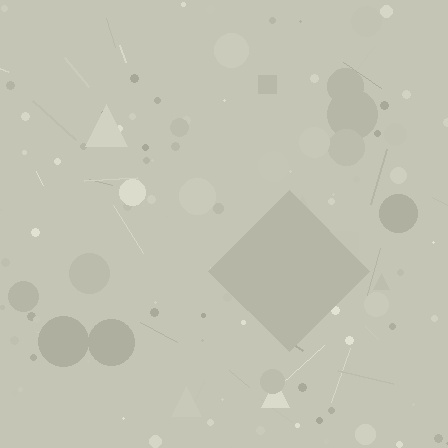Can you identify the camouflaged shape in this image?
The camouflaged shape is a diamond.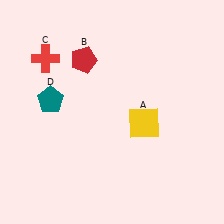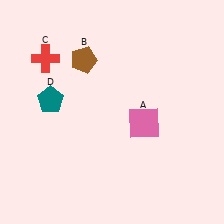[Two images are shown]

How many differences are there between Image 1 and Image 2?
There are 2 differences between the two images.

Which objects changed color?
A changed from yellow to pink. B changed from red to brown.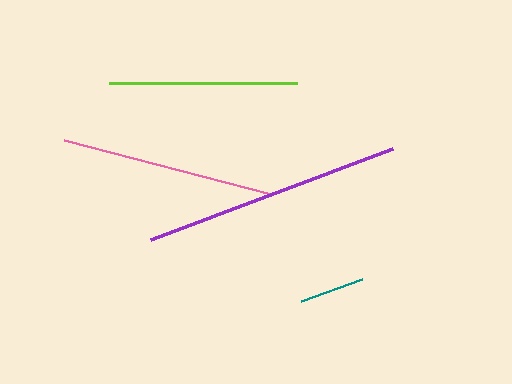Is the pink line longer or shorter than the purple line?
The purple line is longer than the pink line.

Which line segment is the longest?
The purple line is the longest at approximately 258 pixels.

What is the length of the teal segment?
The teal segment is approximately 64 pixels long.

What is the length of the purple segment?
The purple segment is approximately 258 pixels long.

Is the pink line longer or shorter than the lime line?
The pink line is longer than the lime line.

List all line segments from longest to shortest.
From longest to shortest: purple, pink, lime, teal.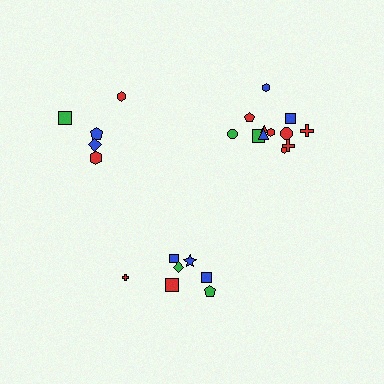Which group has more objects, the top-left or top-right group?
The top-right group.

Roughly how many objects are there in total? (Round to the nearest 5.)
Roughly 25 objects in total.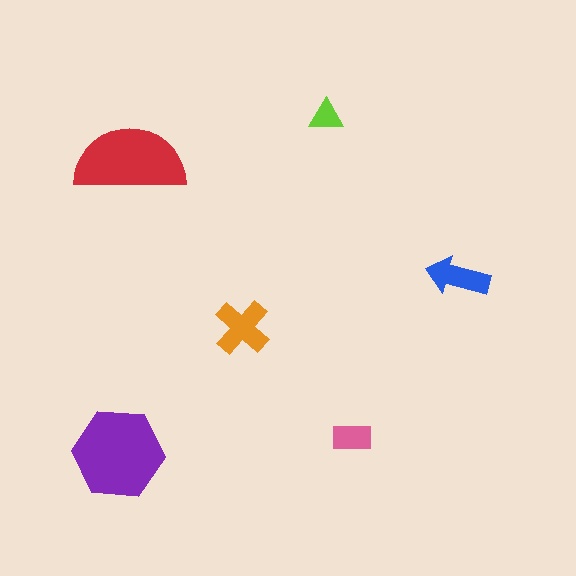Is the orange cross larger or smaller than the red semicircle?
Smaller.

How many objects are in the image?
There are 6 objects in the image.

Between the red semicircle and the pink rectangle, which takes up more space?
The red semicircle.